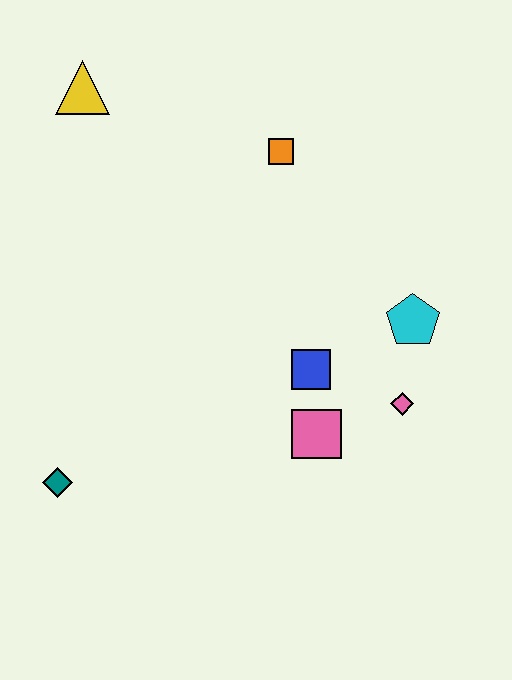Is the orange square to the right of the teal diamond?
Yes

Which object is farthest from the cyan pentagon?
The yellow triangle is farthest from the cyan pentagon.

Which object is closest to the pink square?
The blue square is closest to the pink square.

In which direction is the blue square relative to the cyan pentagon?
The blue square is to the left of the cyan pentagon.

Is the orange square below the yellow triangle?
Yes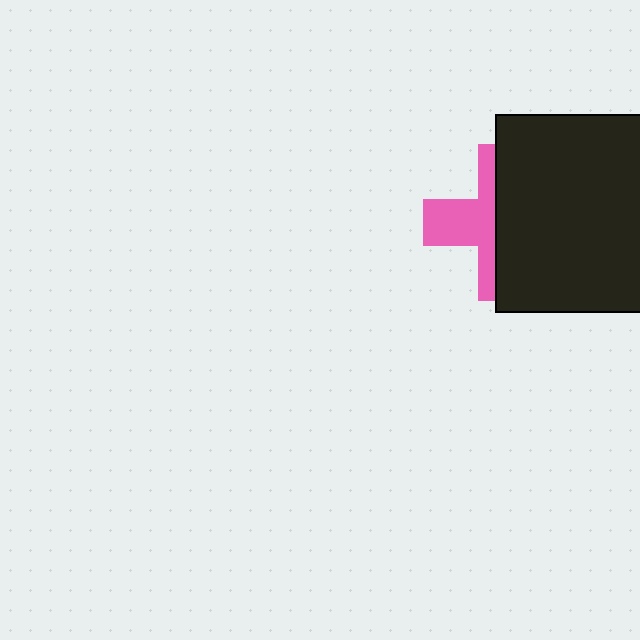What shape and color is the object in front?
The object in front is a black square.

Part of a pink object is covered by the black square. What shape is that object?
It is a cross.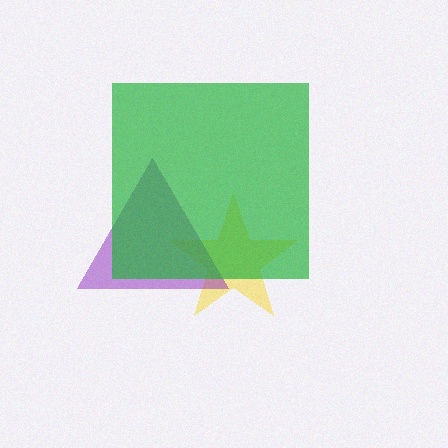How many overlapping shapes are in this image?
There are 3 overlapping shapes in the image.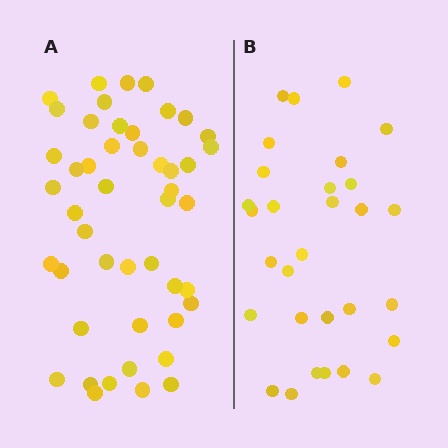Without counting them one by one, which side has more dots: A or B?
Region A (the left region) has more dots.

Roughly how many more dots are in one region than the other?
Region A has approximately 15 more dots than region B.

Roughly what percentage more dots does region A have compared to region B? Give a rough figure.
About 55% more.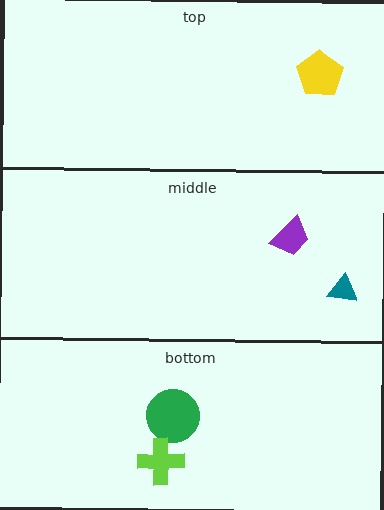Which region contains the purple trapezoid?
The middle region.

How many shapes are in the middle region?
2.